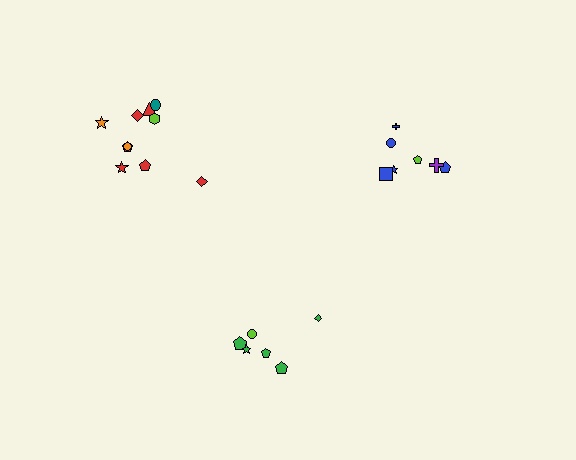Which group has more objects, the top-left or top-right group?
The top-left group.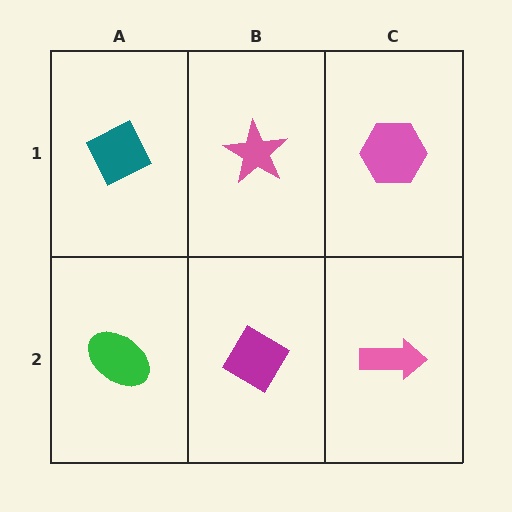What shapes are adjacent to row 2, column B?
A pink star (row 1, column B), a green ellipse (row 2, column A), a pink arrow (row 2, column C).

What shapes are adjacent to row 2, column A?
A teal diamond (row 1, column A), a magenta diamond (row 2, column B).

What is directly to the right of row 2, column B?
A pink arrow.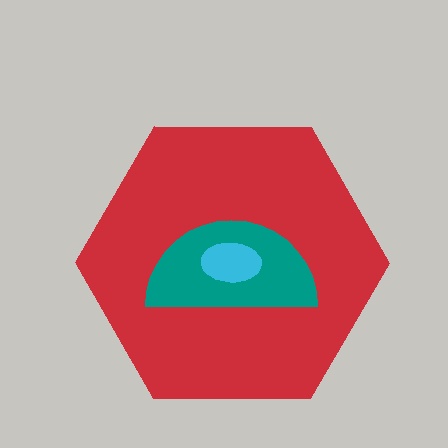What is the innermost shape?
The cyan ellipse.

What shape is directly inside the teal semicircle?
The cyan ellipse.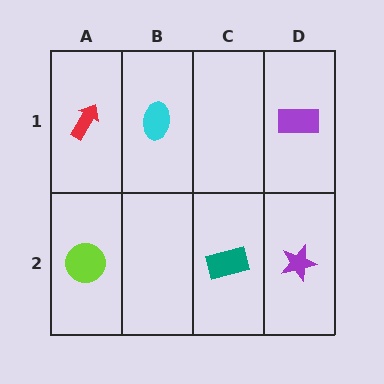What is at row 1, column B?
A cyan ellipse.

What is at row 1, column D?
A purple rectangle.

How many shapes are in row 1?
3 shapes.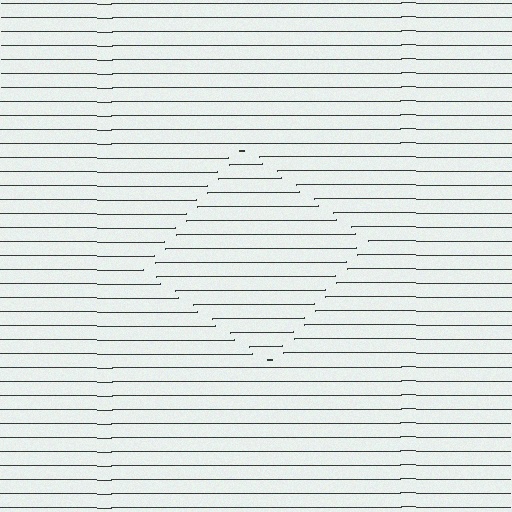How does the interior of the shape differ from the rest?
The interior of the shape contains the same grating, shifted by half a period — the contour is defined by the phase discontinuity where line-ends from the inner and outer gratings abut.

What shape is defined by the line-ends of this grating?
An illusory square. The interior of the shape contains the same grating, shifted by half a period — the contour is defined by the phase discontinuity where line-ends from the inner and outer gratings abut.